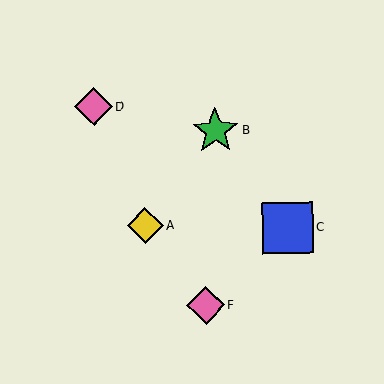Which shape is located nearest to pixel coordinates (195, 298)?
The pink diamond (labeled F) at (206, 305) is nearest to that location.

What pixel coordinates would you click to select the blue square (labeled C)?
Click at (288, 228) to select the blue square C.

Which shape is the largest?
The blue square (labeled C) is the largest.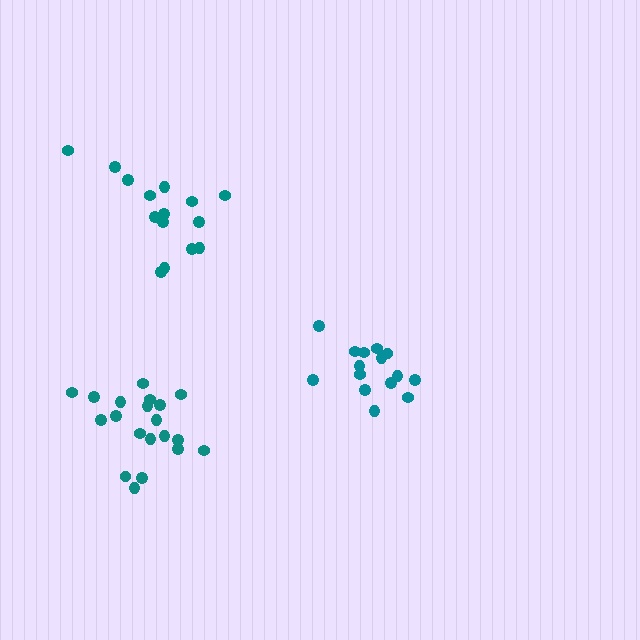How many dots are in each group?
Group 1: 15 dots, Group 2: 15 dots, Group 3: 20 dots (50 total).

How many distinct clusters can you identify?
There are 3 distinct clusters.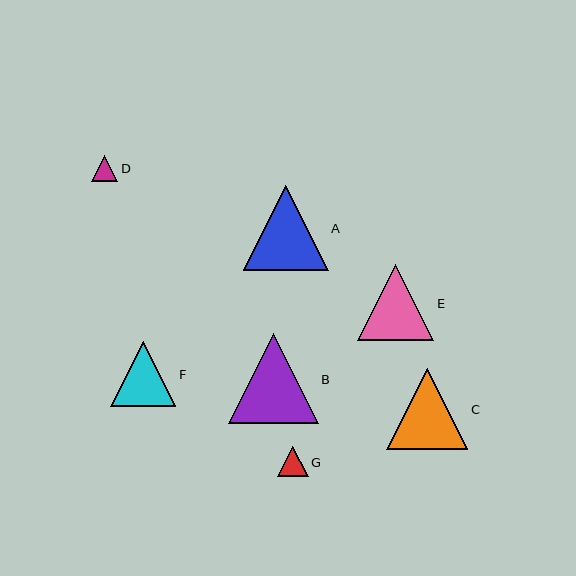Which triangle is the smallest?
Triangle D is the smallest with a size of approximately 26 pixels.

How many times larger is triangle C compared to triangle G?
Triangle C is approximately 2.7 times the size of triangle G.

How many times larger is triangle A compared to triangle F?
Triangle A is approximately 1.3 times the size of triangle F.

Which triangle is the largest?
Triangle B is the largest with a size of approximately 90 pixels.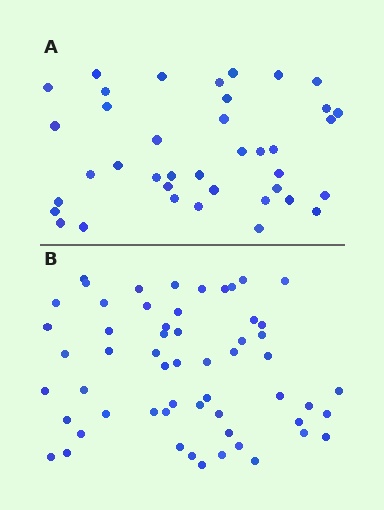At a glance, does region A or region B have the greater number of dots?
Region B (the bottom region) has more dots.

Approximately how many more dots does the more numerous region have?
Region B has approximately 20 more dots than region A.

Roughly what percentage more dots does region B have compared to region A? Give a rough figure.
About 45% more.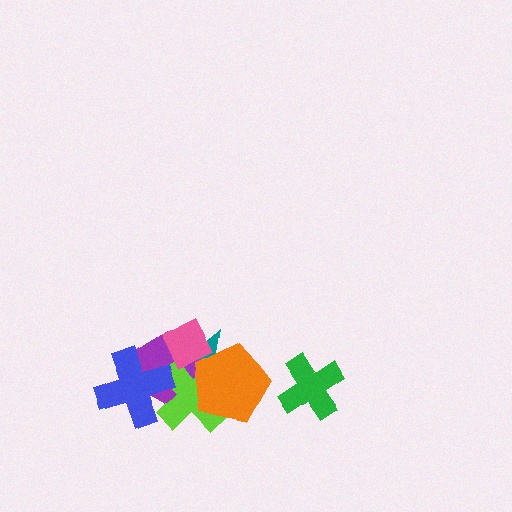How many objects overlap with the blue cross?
2 objects overlap with the blue cross.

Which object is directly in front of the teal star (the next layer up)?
The purple hexagon is directly in front of the teal star.